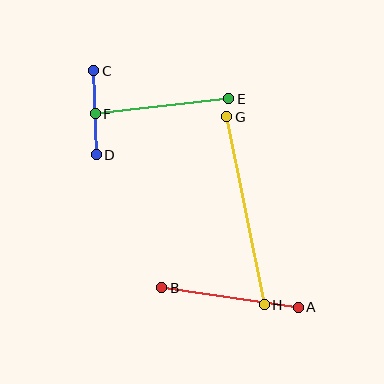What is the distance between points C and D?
The distance is approximately 84 pixels.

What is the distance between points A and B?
The distance is approximately 138 pixels.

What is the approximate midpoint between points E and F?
The midpoint is at approximately (162, 106) pixels.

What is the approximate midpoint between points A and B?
The midpoint is at approximately (230, 297) pixels.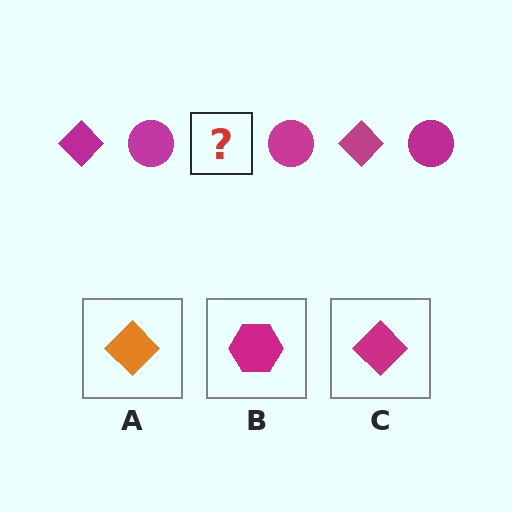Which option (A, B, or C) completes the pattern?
C.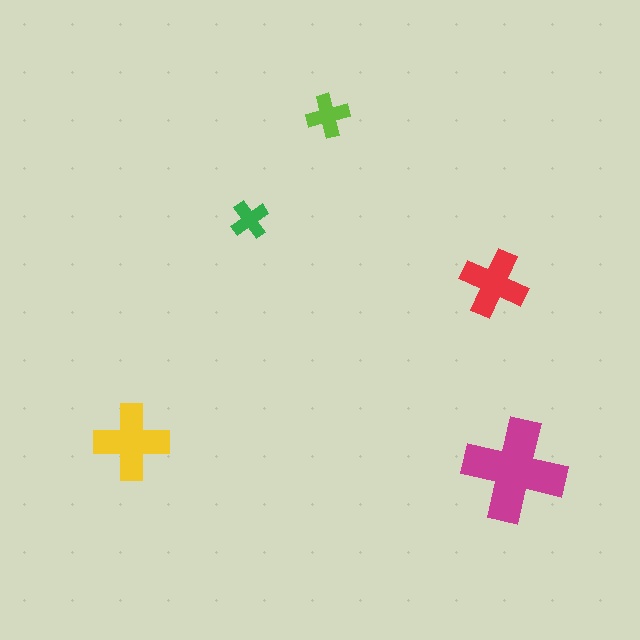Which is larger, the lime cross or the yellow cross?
The yellow one.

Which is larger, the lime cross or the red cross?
The red one.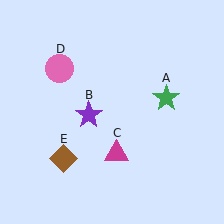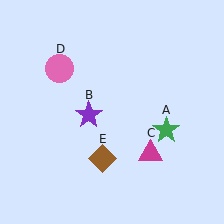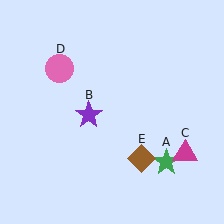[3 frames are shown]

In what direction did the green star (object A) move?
The green star (object A) moved down.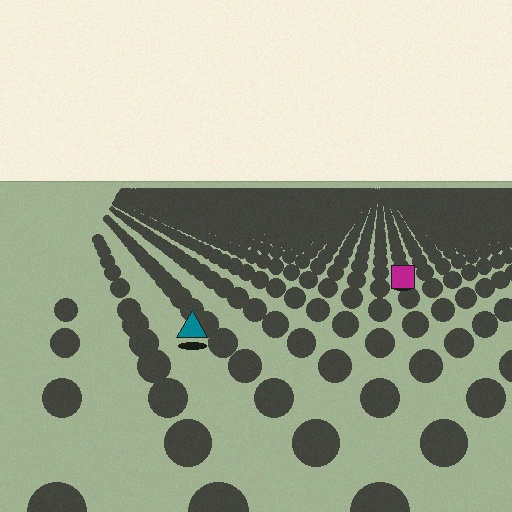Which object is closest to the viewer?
The teal triangle is closest. The texture marks near it are larger and more spread out.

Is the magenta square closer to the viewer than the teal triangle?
No. The teal triangle is closer — you can tell from the texture gradient: the ground texture is coarser near it.